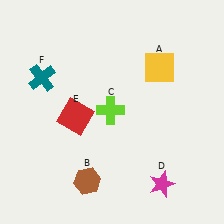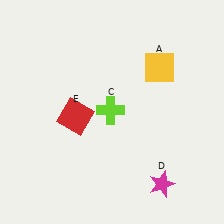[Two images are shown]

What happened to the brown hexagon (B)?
The brown hexagon (B) was removed in Image 2. It was in the bottom-left area of Image 1.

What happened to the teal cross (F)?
The teal cross (F) was removed in Image 2. It was in the top-left area of Image 1.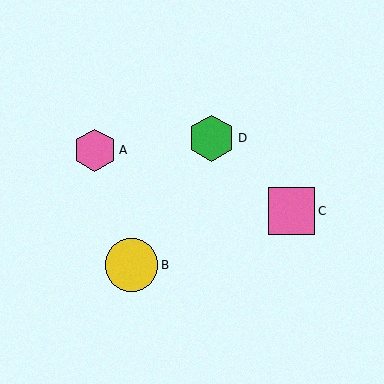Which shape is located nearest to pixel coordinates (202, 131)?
The green hexagon (labeled D) at (212, 138) is nearest to that location.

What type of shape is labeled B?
Shape B is a yellow circle.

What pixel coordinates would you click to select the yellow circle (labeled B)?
Click at (132, 265) to select the yellow circle B.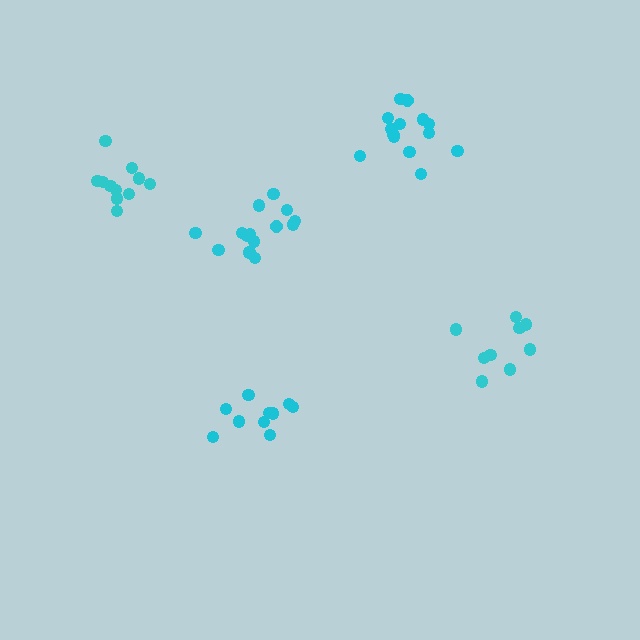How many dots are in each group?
Group 1: 10 dots, Group 2: 11 dots, Group 3: 14 dots, Group 4: 15 dots, Group 5: 9 dots (59 total).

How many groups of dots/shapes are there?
There are 5 groups.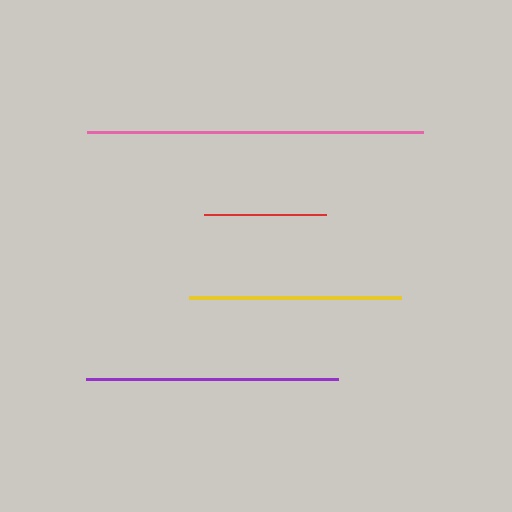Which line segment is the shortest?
The red line is the shortest at approximately 123 pixels.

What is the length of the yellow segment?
The yellow segment is approximately 212 pixels long.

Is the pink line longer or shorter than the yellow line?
The pink line is longer than the yellow line.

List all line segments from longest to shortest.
From longest to shortest: pink, purple, yellow, red.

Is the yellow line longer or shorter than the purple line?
The purple line is longer than the yellow line.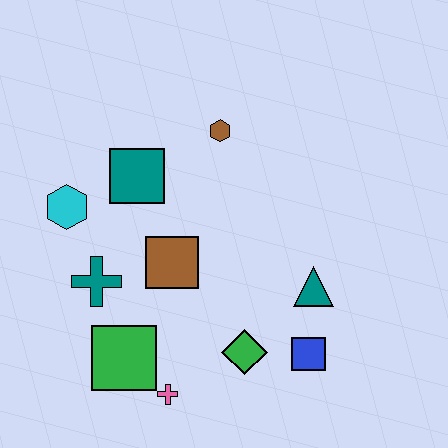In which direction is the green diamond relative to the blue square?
The green diamond is to the left of the blue square.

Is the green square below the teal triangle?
Yes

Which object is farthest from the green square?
The brown hexagon is farthest from the green square.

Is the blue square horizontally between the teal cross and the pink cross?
No